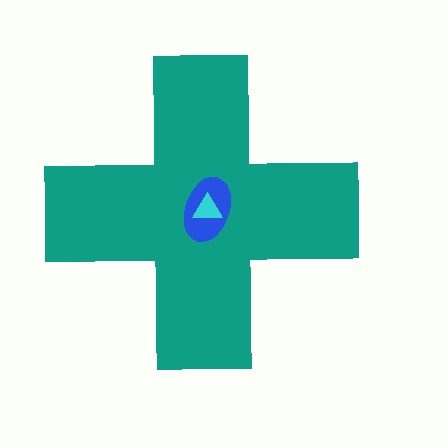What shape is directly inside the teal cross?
The blue ellipse.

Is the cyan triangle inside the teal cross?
Yes.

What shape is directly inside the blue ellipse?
The cyan triangle.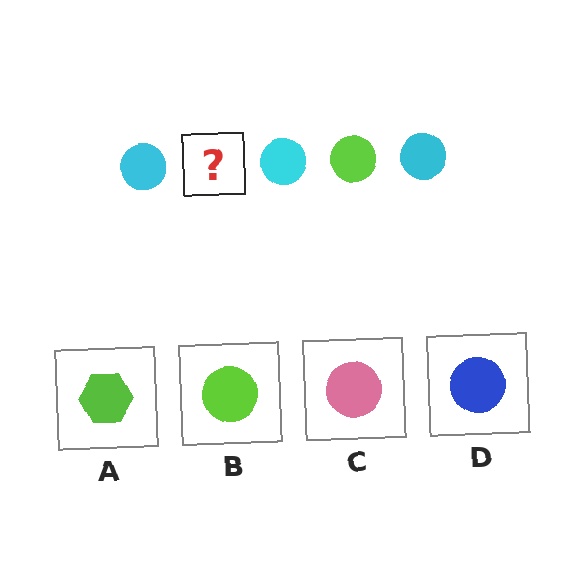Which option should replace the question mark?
Option B.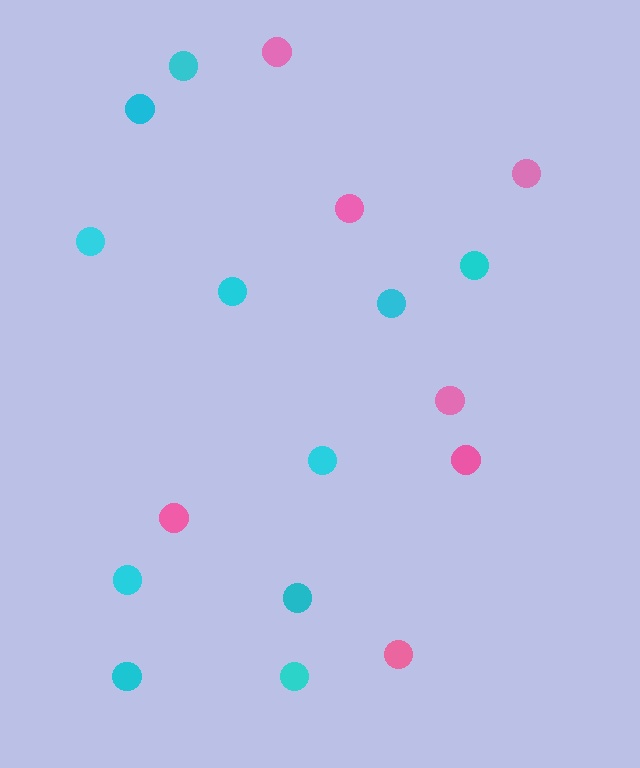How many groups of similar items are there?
There are 2 groups: one group of pink circles (7) and one group of cyan circles (11).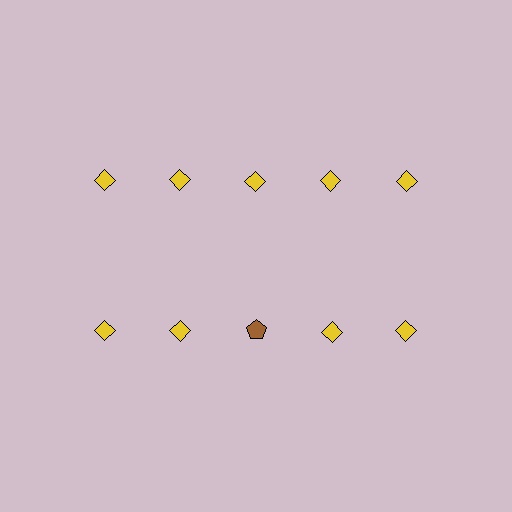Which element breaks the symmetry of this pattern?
The brown pentagon in the second row, center column breaks the symmetry. All other shapes are yellow diamonds.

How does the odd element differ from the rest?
It differs in both color (brown instead of yellow) and shape (pentagon instead of diamond).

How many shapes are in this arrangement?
There are 10 shapes arranged in a grid pattern.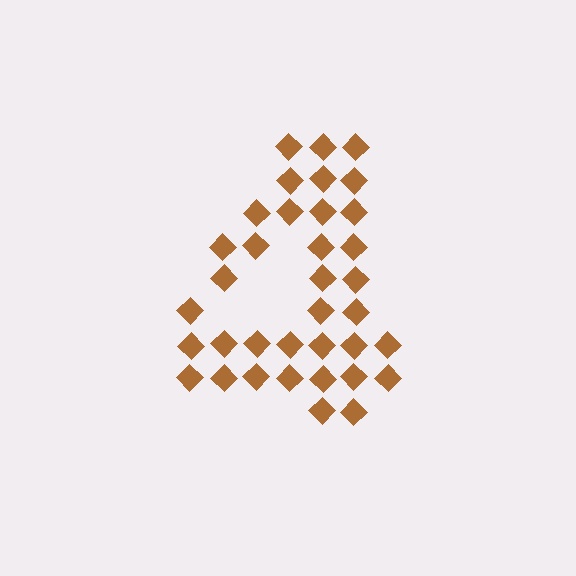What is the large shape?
The large shape is the digit 4.